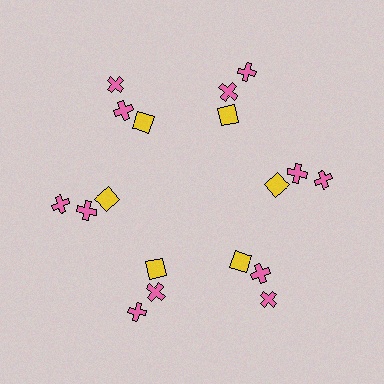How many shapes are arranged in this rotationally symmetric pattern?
There are 18 shapes, arranged in 6 groups of 3.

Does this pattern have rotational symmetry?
Yes, this pattern has 6-fold rotational symmetry. It looks the same after rotating 60 degrees around the center.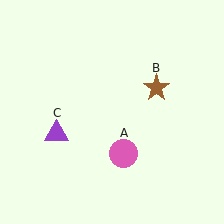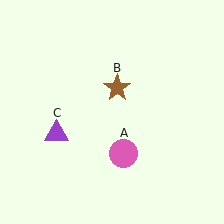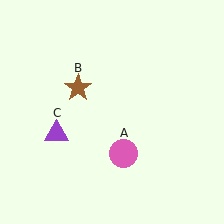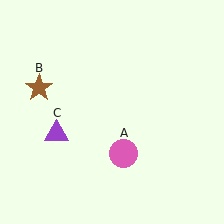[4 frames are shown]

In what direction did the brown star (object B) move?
The brown star (object B) moved left.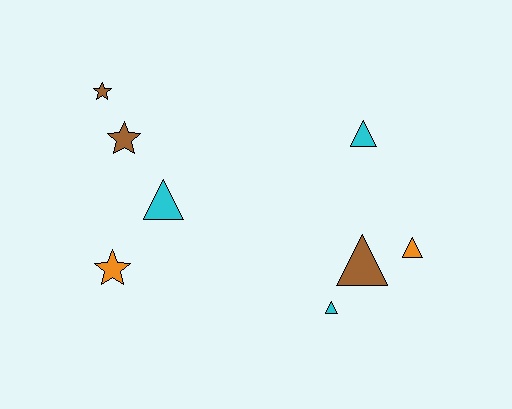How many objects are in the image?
There are 8 objects.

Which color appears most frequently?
Cyan, with 3 objects.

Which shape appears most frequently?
Triangle, with 5 objects.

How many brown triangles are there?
There is 1 brown triangle.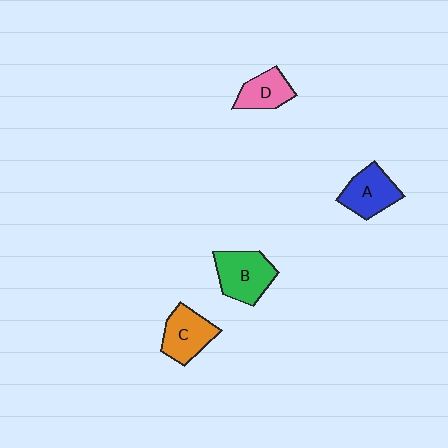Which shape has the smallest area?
Shape D (pink).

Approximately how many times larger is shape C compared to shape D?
Approximately 1.3 times.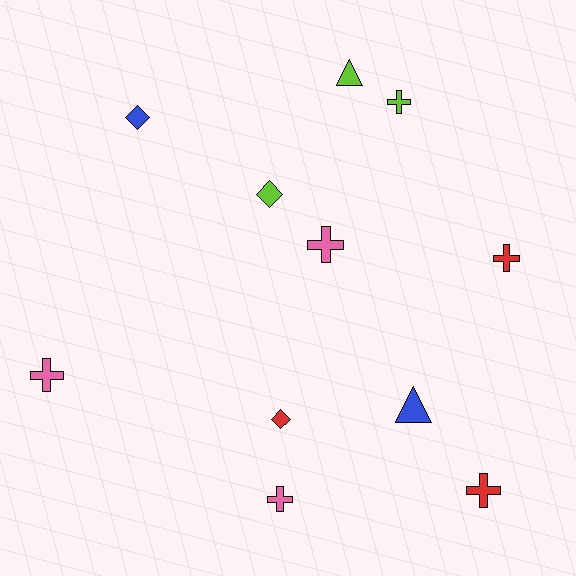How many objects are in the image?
There are 11 objects.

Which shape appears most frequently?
Cross, with 6 objects.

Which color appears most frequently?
Red, with 3 objects.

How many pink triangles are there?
There are no pink triangles.